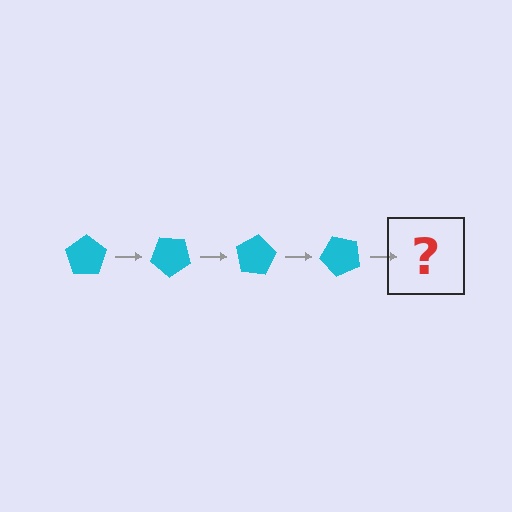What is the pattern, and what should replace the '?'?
The pattern is that the pentagon rotates 40 degrees each step. The '?' should be a cyan pentagon rotated 160 degrees.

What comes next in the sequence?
The next element should be a cyan pentagon rotated 160 degrees.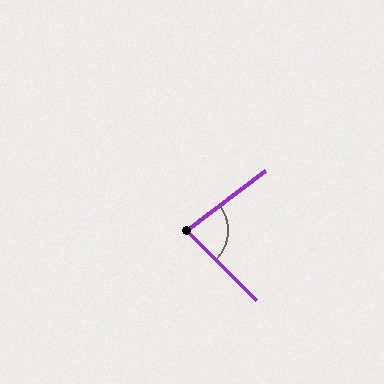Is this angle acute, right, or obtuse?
It is acute.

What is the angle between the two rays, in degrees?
Approximately 82 degrees.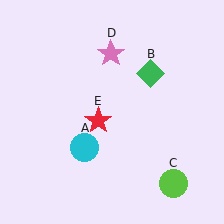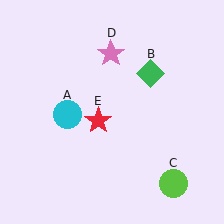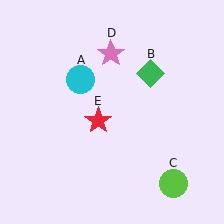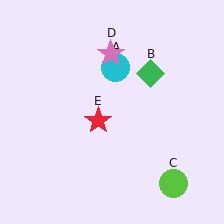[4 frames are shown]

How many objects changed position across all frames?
1 object changed position: cyan circle (object A).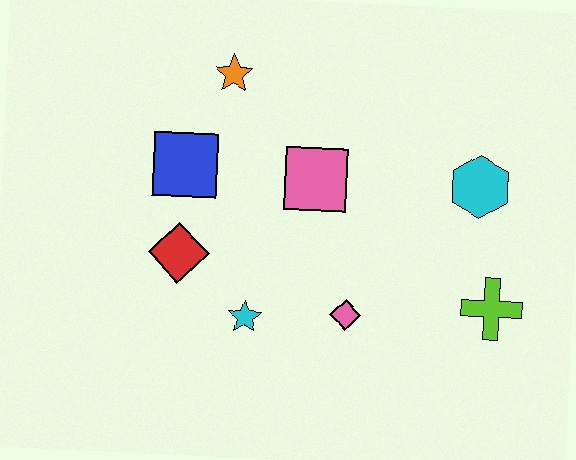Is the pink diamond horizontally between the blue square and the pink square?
No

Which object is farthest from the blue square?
The lime cross is farthest from the blue square.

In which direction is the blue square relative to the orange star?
The blue square is below the orange star.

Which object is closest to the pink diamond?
The cyan star is closest to the pink diamond.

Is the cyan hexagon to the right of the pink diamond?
Yes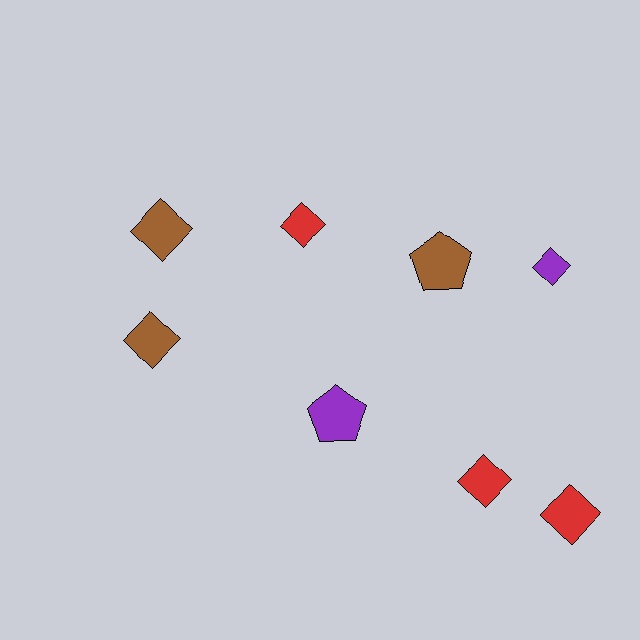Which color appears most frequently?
Brown, with 3 objects.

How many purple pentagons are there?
There is 1 purple pentagon.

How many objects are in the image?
There are 8 objects.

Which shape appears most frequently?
Diamond, with 6 objects.